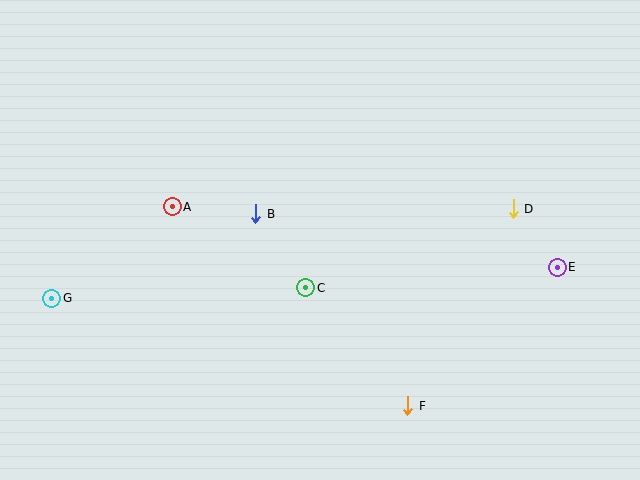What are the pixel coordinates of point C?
Point C is at (306, 288).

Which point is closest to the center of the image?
Point C at (306, 288) is closest to the center.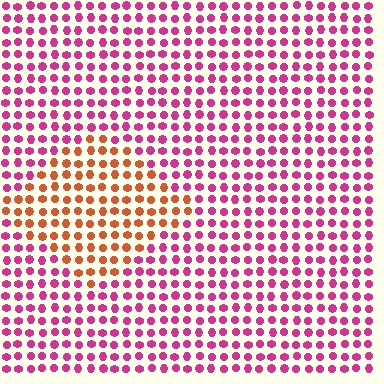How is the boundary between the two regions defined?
The boundary is defined purely by a slight shift in hue (about 50 degrees). Spacing, size, and orientation are identical on both sides.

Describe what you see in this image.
The image is filled with small magenta elements in a uniform arrangement. A diamond-shaped region is visible where the elements are tinted to a slightly different hue, forming a subtle color boundary.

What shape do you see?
I see a diamond.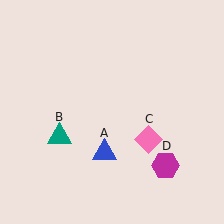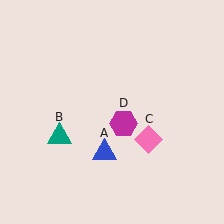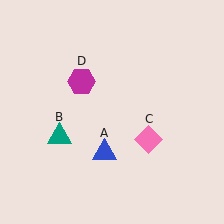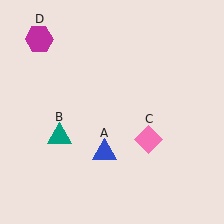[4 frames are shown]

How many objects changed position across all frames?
1 object changed position: magenta hexagon (object D).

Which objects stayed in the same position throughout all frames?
Blue triangle (object A) and teal triangle (object B) and pink diamond (object C) remained stationary.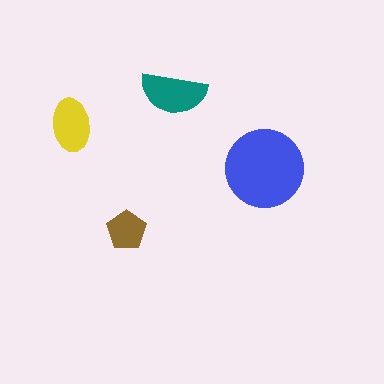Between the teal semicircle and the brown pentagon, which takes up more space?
The teal semicircle.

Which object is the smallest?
The brown pentagon.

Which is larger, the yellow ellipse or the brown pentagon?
The yellow ellipse.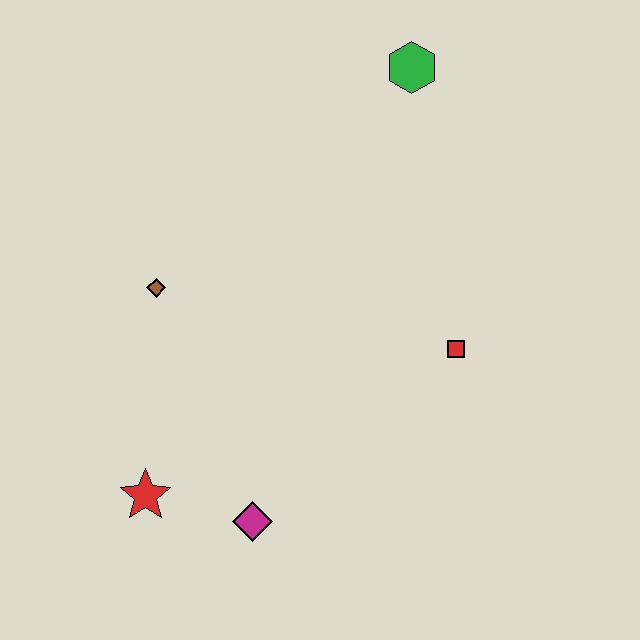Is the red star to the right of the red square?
No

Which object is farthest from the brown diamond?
The green hexagon is farthest from the brown diamond.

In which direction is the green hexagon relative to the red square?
The green hexagon is above the red square.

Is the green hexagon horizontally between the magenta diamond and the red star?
No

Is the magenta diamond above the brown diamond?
No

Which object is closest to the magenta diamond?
The red star is closest to the magenta diamond.